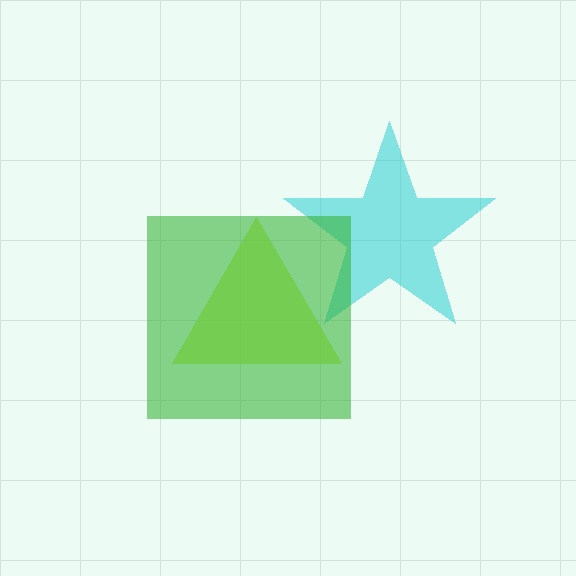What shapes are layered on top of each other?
The layered shapes are: a cyan star, a green square, a lime triangle.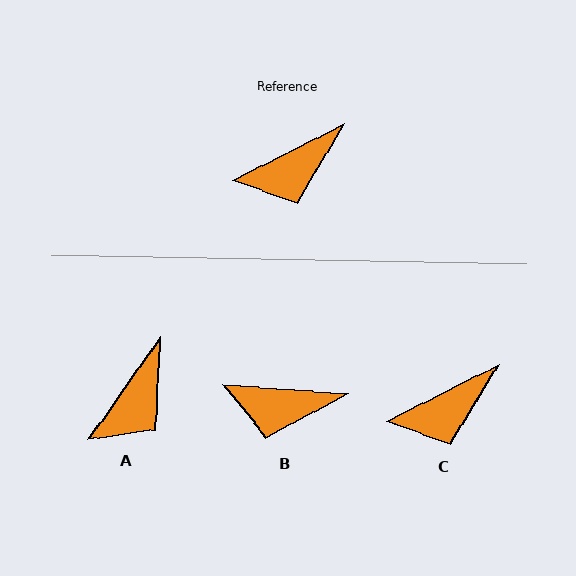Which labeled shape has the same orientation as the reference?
C.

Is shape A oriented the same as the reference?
No, it is off by about 28 degrees.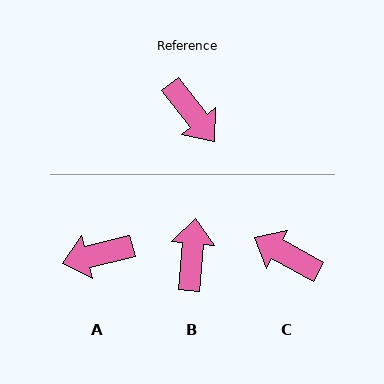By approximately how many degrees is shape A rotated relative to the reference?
Approximately 114 degrees clockwise.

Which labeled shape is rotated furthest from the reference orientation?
C, about 156 degrees away.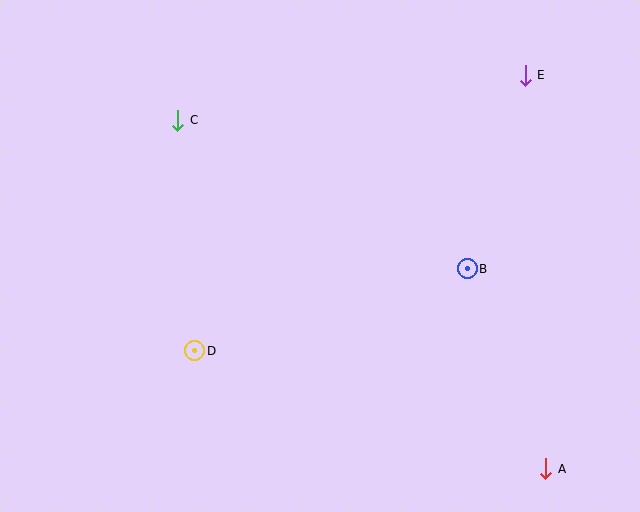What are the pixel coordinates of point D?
Point D is at (195, 351).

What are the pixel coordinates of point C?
Point C is at (178, 120).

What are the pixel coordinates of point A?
Point A is at (546, 469).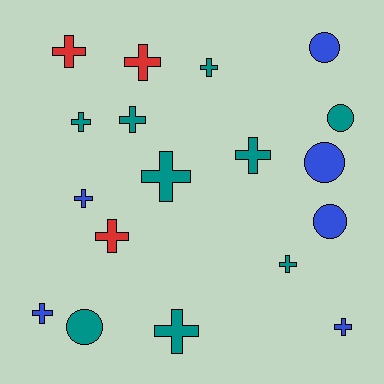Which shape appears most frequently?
Cross, with 13 objects.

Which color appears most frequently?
Teal, with 9 objects.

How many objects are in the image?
There are 18 objects.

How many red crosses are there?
There are 3 red crosses.